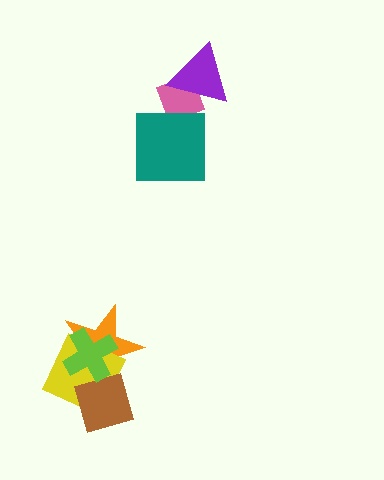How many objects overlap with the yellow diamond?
3 objects overlap with the yellow diamond.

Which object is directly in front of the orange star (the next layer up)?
The yellow diamond is directly in front of the orange star.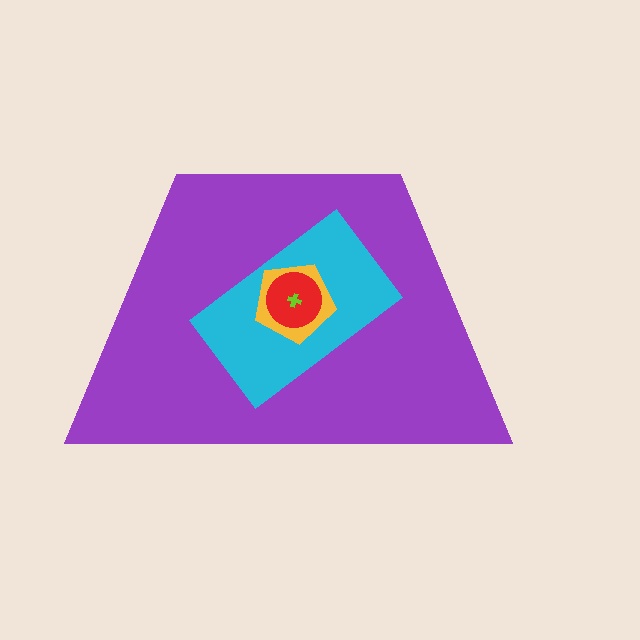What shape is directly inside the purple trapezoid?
The cyan rectangle.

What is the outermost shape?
The purple trapezoid.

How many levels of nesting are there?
5.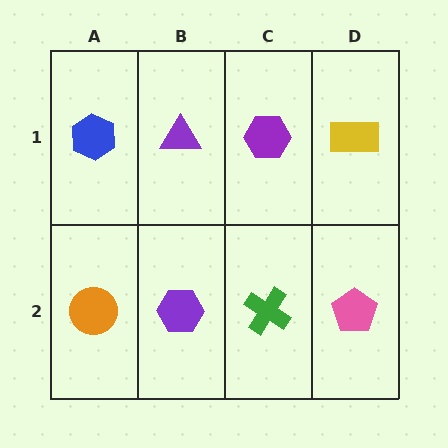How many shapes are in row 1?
4 shapes.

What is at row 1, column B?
A purple triangle.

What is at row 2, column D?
A pink pentagon.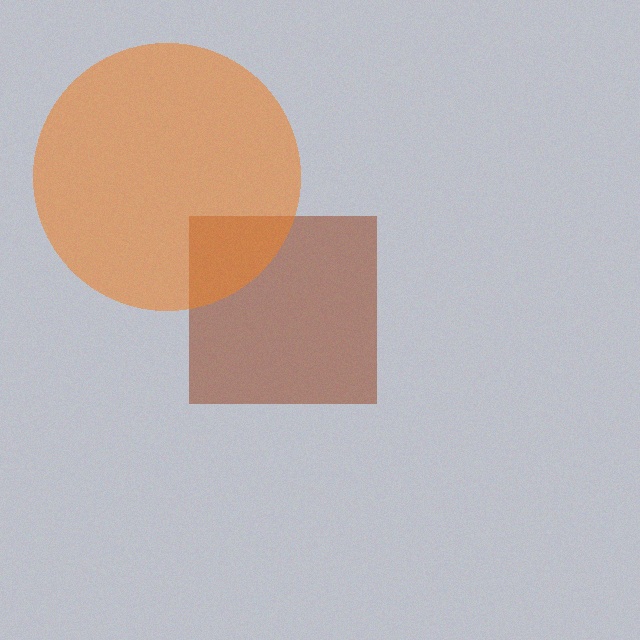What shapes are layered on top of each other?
The layered shapes are: a brown square, an orange circle.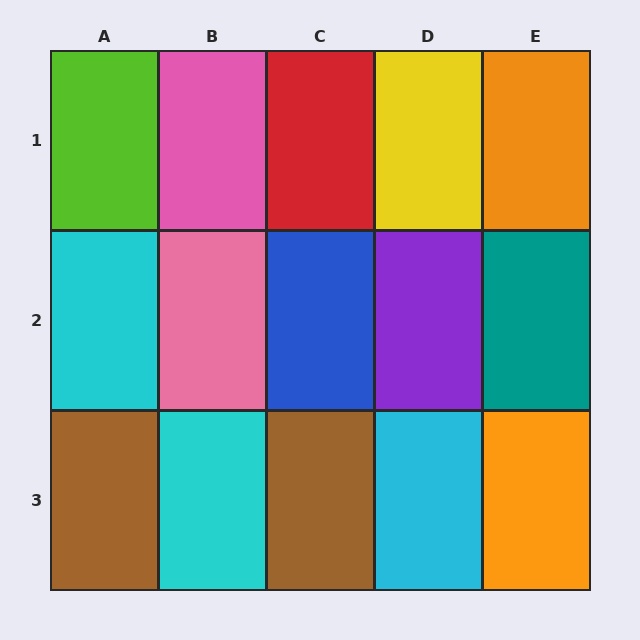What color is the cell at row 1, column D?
Yellow.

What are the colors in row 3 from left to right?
Brown, cyan, brown, cyan, orange.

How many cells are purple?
1 cell is purple.